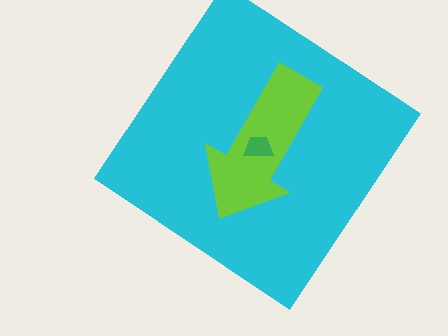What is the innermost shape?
The green trapezoid.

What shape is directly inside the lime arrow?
The green trapezoid.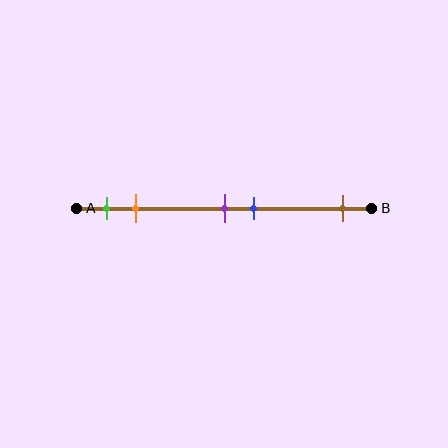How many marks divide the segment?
There are 5 marks dividing the segment.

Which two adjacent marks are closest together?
The purple and blue marks are the closest adjacent pair.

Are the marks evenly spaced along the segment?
No, the marks are not evenly spaced.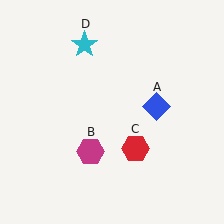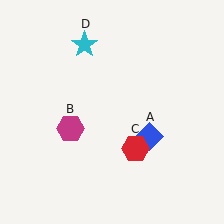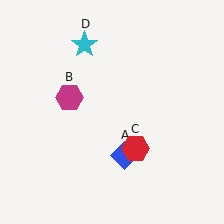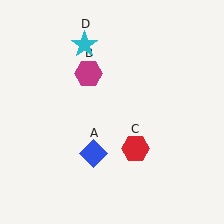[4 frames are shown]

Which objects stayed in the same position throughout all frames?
Red hexagon (object C) and cyan star (object D) remained stationary.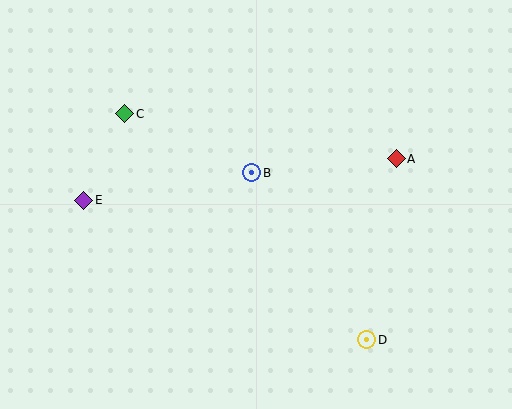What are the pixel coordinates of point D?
Point D is at (367, 340).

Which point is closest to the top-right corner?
Point A is closest to the top-right corner.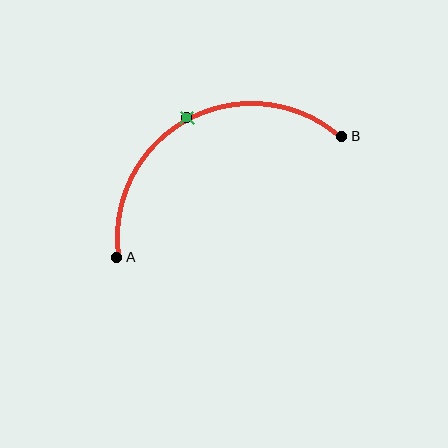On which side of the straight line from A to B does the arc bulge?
The arc bulges above the straight line connecting A and B.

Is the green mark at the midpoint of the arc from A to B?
Yes. The green mark lies on the arc at equal arc-length from both A and B — it is the arc midpoint.